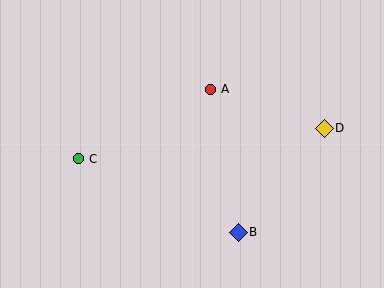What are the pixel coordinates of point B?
Point B is at (238, 232).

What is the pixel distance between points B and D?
The distance between B and D is 135 pixels.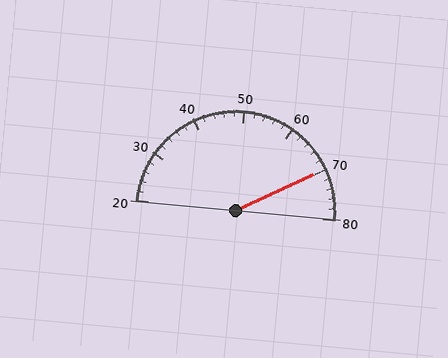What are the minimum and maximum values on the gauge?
The gauge ranges from 20 to 80.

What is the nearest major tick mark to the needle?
The nearest major tick mark is 70.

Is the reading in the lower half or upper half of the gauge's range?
The reading is in the upper half of the range (20 to 80).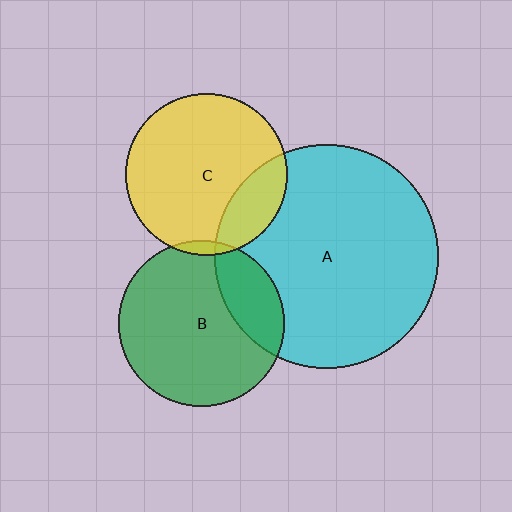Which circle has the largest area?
Circle A (cyan).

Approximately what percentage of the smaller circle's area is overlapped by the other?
Approximately 20%.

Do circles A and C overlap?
Yes.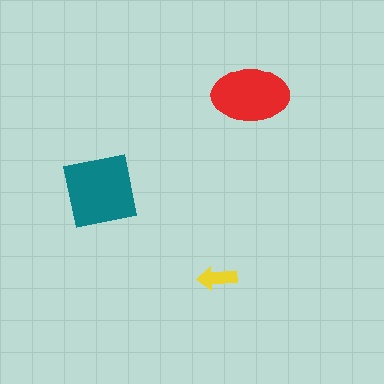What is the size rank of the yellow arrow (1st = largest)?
3rd.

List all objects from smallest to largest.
The yellow arrow, the red ellipse, the teal square.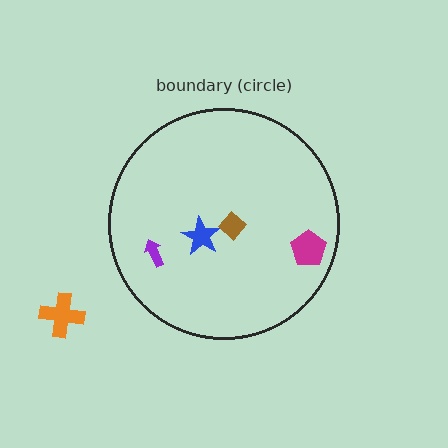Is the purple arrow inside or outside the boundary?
Inside.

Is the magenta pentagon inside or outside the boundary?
Inside.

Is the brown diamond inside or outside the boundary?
Inside.